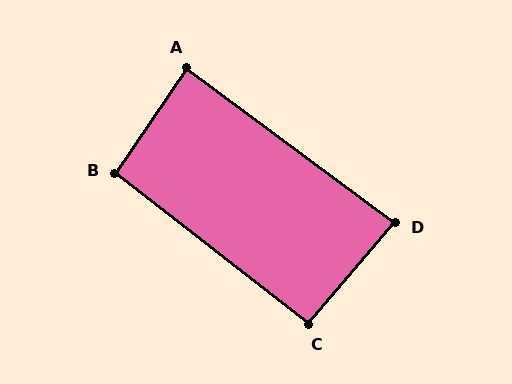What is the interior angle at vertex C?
Approximately 93 degrees (approximately right).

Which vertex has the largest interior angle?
B, at approximately 94 degrees.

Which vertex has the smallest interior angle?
D, at approximately 86 degrees.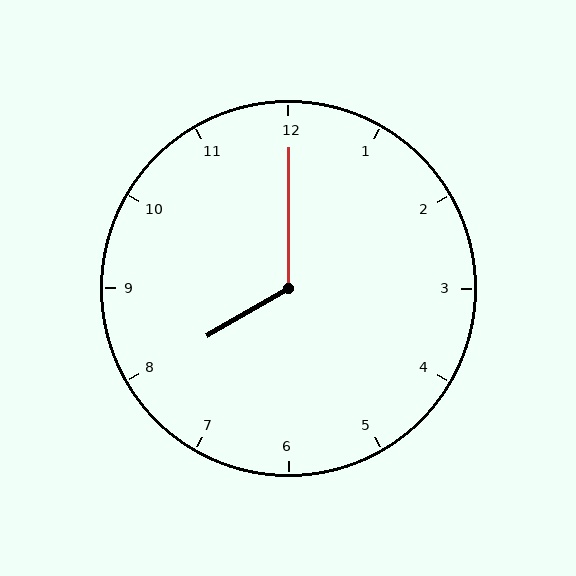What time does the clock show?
8:00.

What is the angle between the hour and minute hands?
Approximately 120 degrees.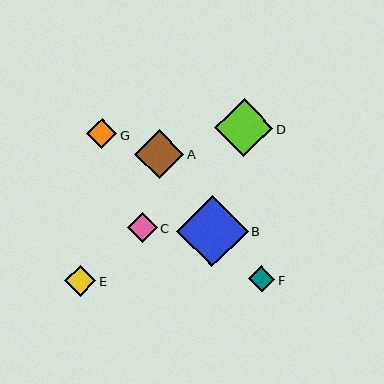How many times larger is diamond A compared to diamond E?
Diamond A is approximately 1.6 times the size of diamond E.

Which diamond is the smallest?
Diamond F is the smallest with a size of approximately 26 pixels.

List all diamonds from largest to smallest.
From largest to smallest: B, D, A, E, G, C, F.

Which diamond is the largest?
Diamond B is the largest with a size of approximately 71 pixels.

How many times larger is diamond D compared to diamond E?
Diamond D is approximately 1.9 times the size of diamond E.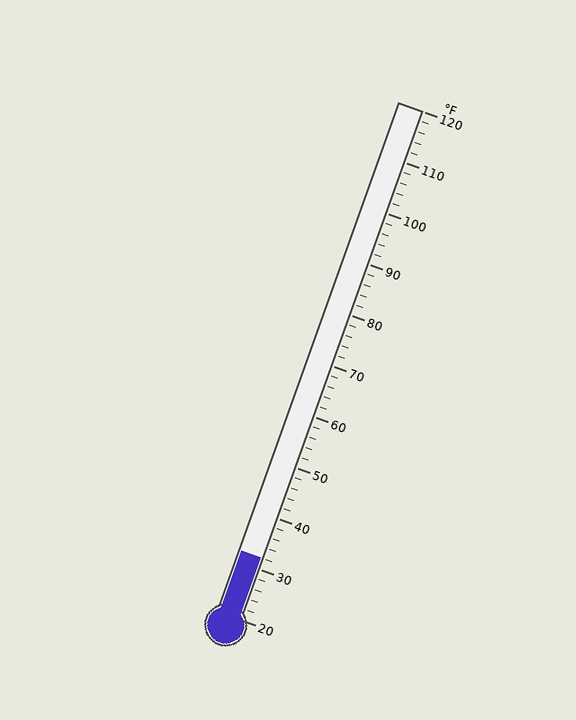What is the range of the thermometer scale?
The thermometer scale ranges from 20°F to 120°F.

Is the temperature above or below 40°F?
The temperature is below 40°F.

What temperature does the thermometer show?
The thermometer shows approximately 32°F.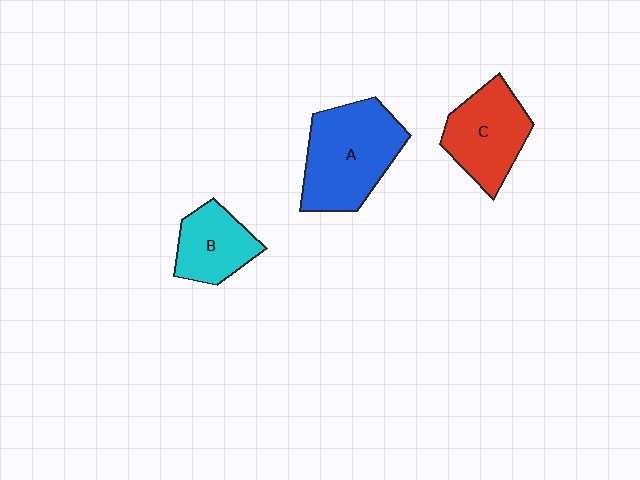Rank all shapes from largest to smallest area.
From largest to smallest: A (blue), C (red), B (cyan).